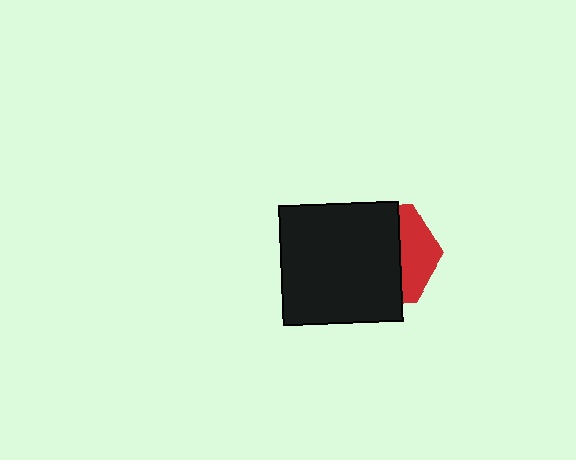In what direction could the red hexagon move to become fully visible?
The red hexagon could move right. That would shift it out from behind the black square entirely.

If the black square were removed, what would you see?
You would see the complete red hexagon.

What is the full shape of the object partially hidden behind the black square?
The partially hidden object is a red hexagon.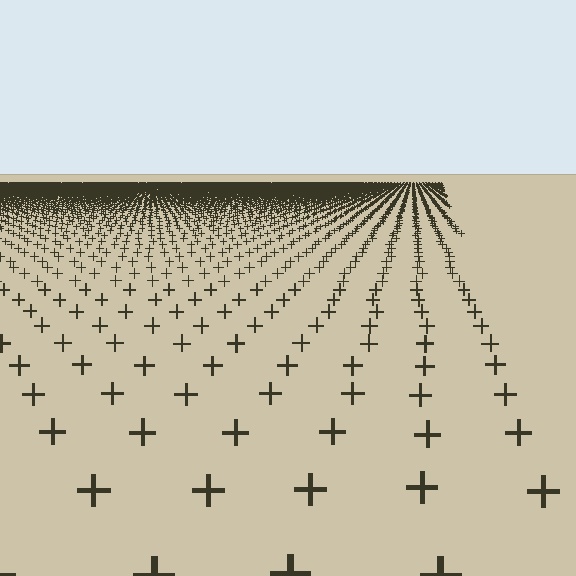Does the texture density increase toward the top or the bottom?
Density increases toward the top.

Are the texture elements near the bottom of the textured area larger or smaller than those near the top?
Larger. Near the bottom, elements are closer to the viewer and appear at a bigger on-screen size.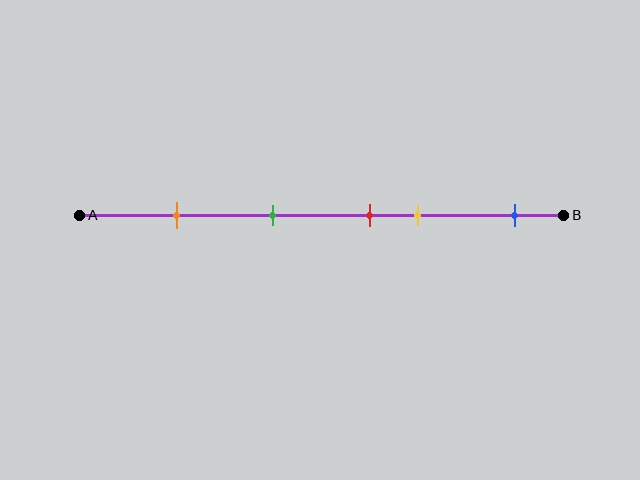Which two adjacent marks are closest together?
The red and yellow marks are the closest adjacent pair.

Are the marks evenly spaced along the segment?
No, the marks are not evenly spaced.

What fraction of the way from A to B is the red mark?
The red mark is approximately 60% (0.6) of the way from A to B.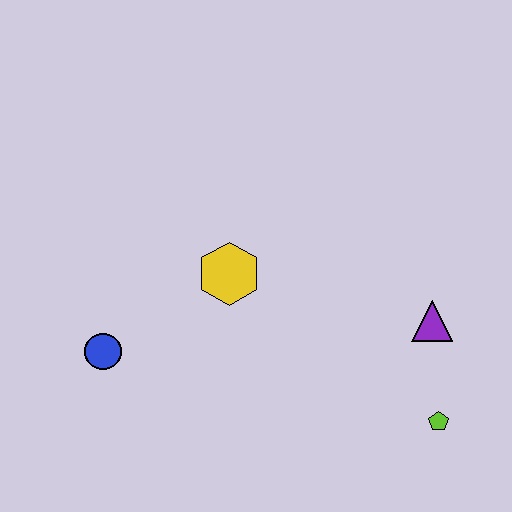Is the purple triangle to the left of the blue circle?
No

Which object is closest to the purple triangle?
The lime pentagon is closest to the purple triangle.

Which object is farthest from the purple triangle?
The blue circle is farthest from the purple triangle.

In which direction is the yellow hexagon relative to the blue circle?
The yellow hexagon is to the right of the blue circle.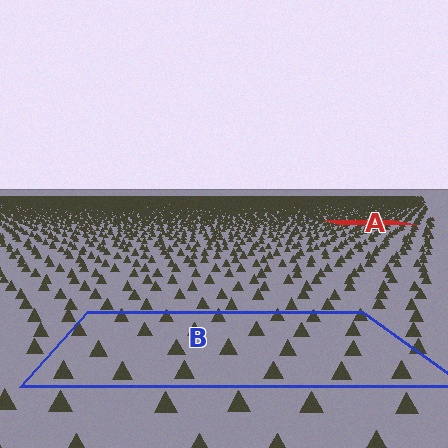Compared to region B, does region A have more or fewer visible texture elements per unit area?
Region A has more texture elements per unit area — they are packed more densely because it is farther away.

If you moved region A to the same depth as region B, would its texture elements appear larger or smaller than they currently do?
They would appear larger. At a closer depth, the same texture elements are projected at a bigger on-screen size.